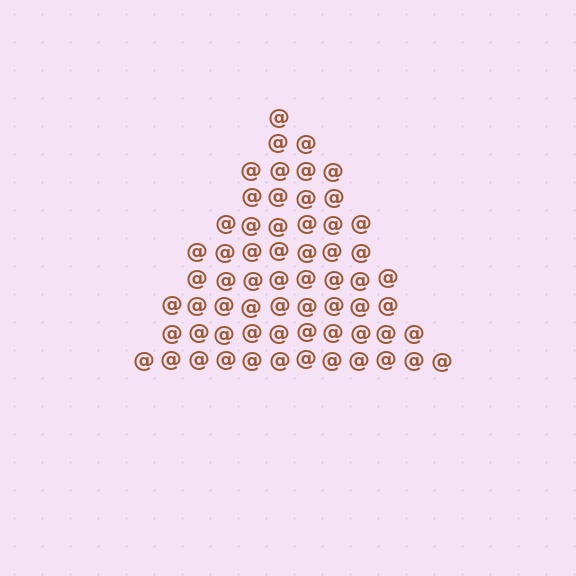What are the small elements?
The small elements are at signs.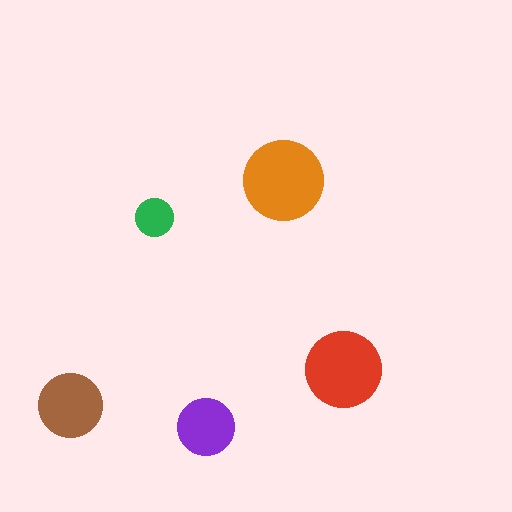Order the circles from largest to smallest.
the orange one, the red one, the brown one, the purple one, the green one.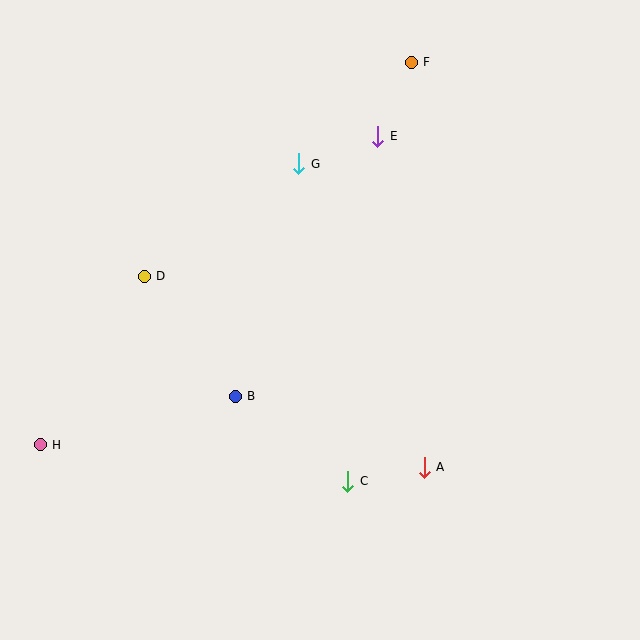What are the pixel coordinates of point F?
Point F is at (411, 62).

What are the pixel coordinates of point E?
Point E is at (378, 136).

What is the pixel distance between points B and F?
The distance between B and F is 377 pixels.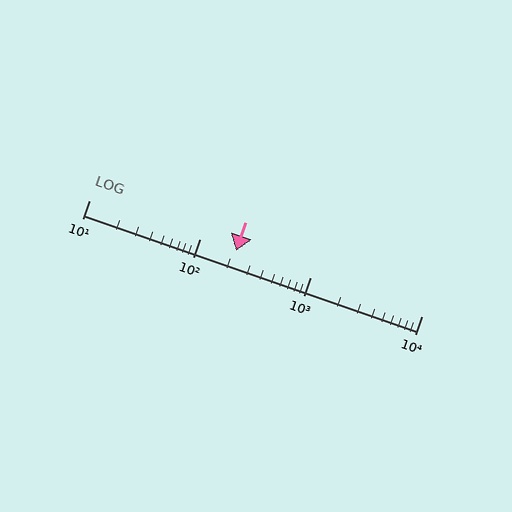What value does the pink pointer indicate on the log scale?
The pointer indicates approximately 210.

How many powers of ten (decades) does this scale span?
The scale spans 3 decades, from 10 to 10000.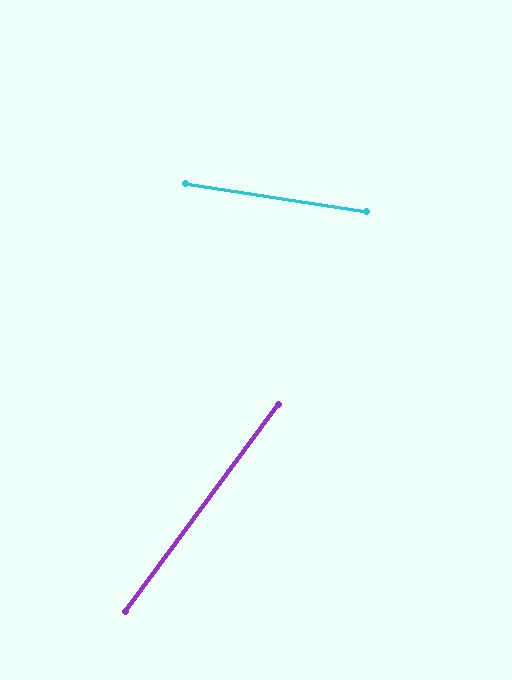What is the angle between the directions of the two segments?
Approximately 62 degrees.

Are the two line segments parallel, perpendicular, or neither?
Neither parallel nor perpendicular — they differ by about 62°.